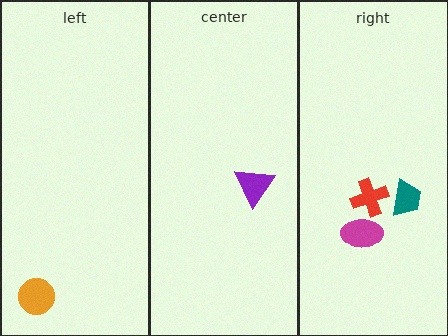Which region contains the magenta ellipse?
The right region.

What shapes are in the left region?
The orange circle.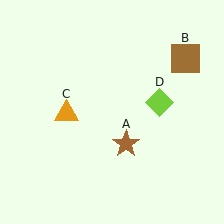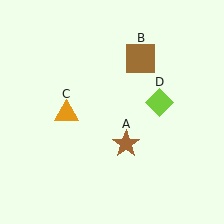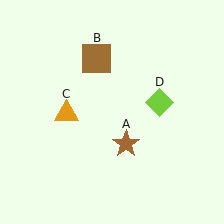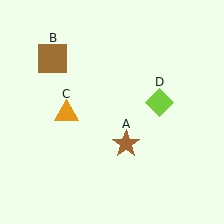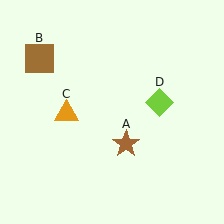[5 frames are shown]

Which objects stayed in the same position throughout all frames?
Brown star (object A) and orange triangle (object C) and lime diamond (object D) remained stationary.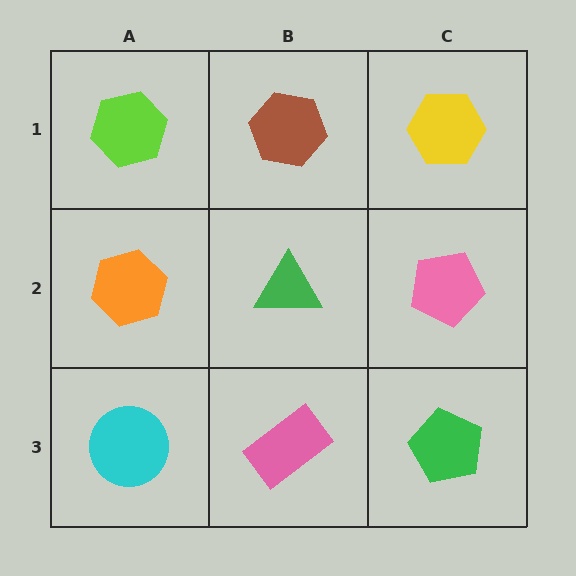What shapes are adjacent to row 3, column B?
A green triangle (row 2, column B), a cyan circle (row 3, column A), a green pentagon (row 3, column C).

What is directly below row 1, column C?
A pink pentagon.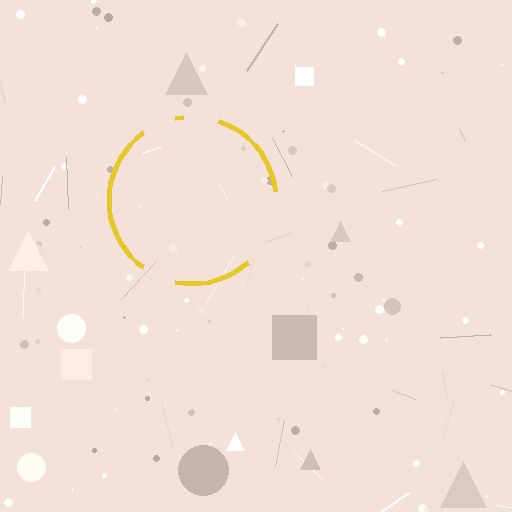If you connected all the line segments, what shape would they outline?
They would outline a circle.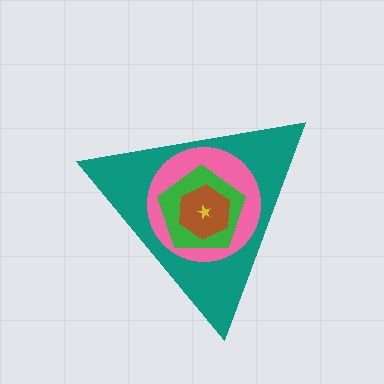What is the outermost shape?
The teal triangle.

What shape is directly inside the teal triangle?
The pink circle.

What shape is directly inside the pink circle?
The green pentagon.